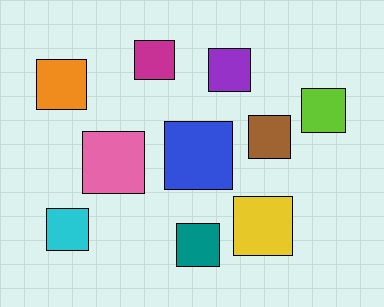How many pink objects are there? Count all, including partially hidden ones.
There is 1 pink object.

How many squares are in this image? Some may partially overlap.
There are 10 squares.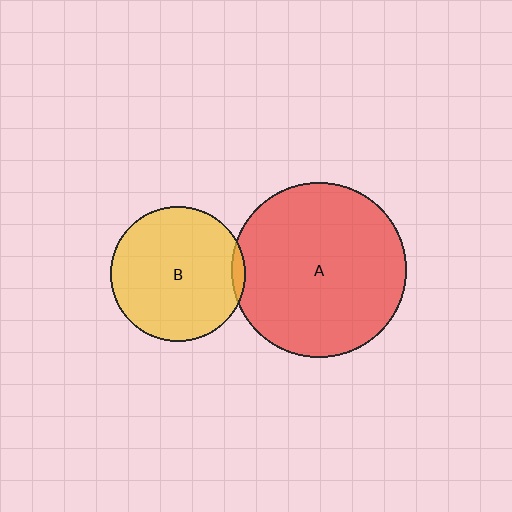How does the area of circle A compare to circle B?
Approximately 1.7 times.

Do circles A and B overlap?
Yes.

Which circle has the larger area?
Circle A (red).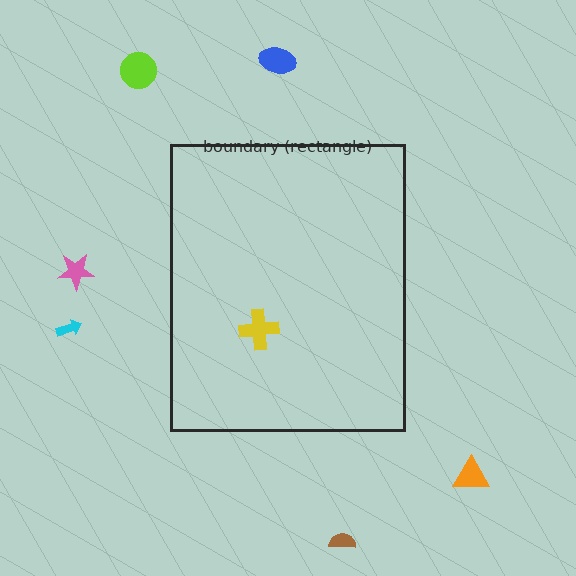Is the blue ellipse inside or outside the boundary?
Outside.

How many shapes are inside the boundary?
1 inside, 6 outside.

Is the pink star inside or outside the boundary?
Outside.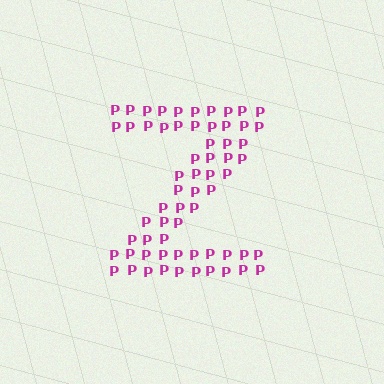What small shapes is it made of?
It is made of small letter P's.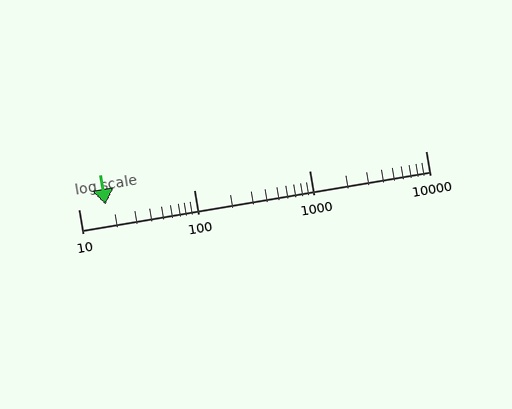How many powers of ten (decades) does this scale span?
The scale spans 3 decades, from 10 to 10000.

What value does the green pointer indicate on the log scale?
The pointer indicates approximately 17.